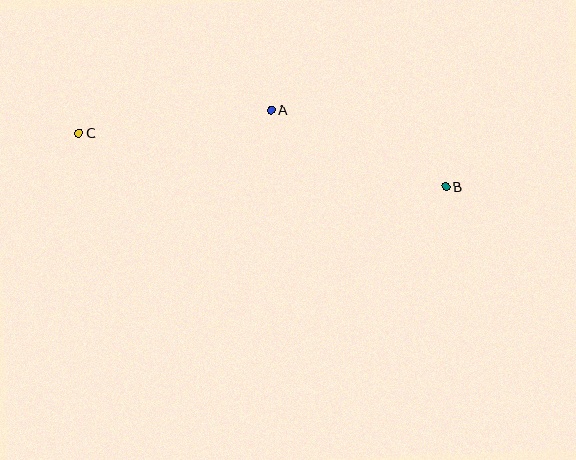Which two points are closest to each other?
Points A and B are closest to each other.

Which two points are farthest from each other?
Points B and C are farthest from each other.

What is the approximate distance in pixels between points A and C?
The distance between A and C is approximately 193 pixels.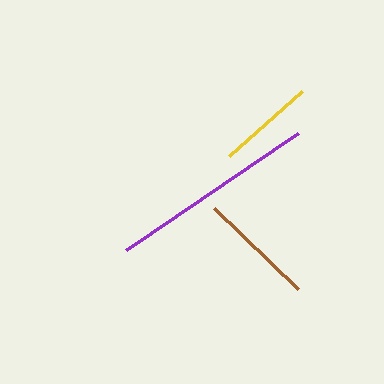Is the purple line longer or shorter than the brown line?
The purple line is longer than the brown line.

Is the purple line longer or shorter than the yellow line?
The purple line is longer than the yellow line.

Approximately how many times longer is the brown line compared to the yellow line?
The brown line is approximately 1.2 times the length of the yellow line.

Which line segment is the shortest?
The yellow line is the shortest at approximately 97 pixels.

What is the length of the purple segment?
The purple segment is approximately 208 pixels long.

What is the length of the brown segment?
The brown segment is approximately 117 pixels long.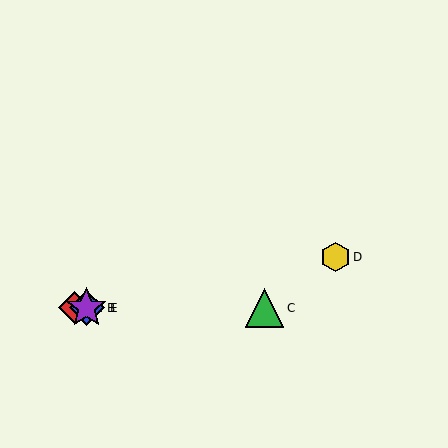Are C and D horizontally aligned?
No, C is at y≈308 and D is at y≈257.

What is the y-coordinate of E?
Object E is at y≈308.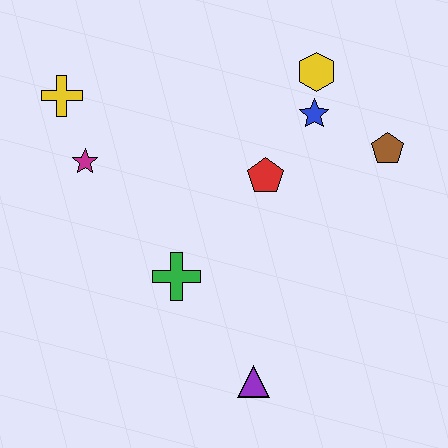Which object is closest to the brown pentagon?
The blue star is closest to the brown pentagon.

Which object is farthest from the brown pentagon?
The yellow cross is farthest from the brown pentagon.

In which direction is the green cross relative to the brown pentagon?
The green cross is to the left of the brown pentagon.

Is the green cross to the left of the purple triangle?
Yes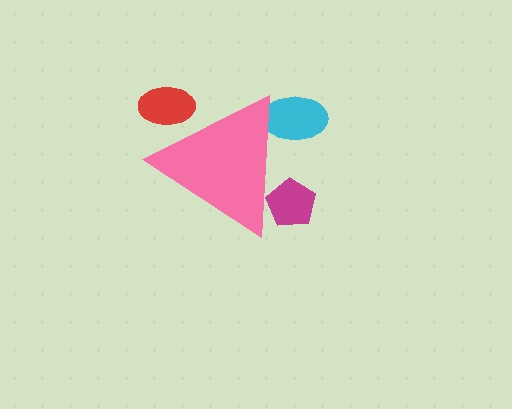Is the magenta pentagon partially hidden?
Yes, the magenta pentagon is partially hidden behind the pink triangle.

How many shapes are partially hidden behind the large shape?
3 shapes are partially hidden.